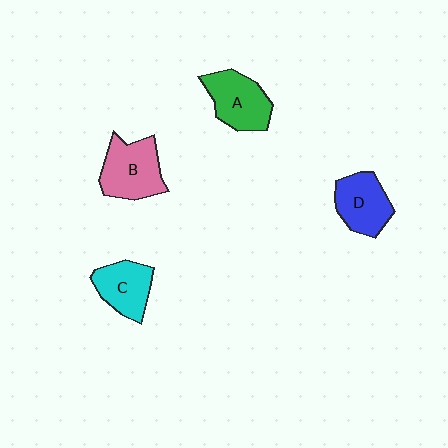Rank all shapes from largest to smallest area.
From largest to smallest: B (pink), A (green), D (blue), C (cyan).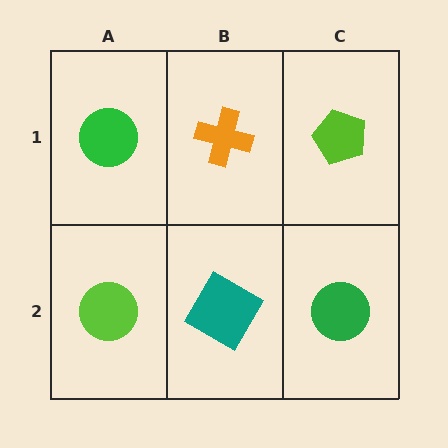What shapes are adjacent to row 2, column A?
A green circle (row 1, column A), a teal diamond (row 2, column B).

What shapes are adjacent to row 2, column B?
An orange cross (row 1, column B), a lime circle (row 2, column A), a green circle (row 2, column C).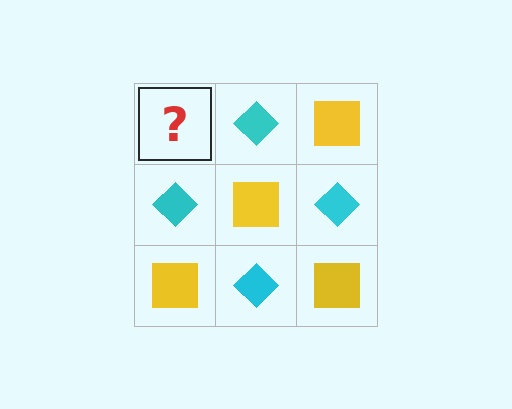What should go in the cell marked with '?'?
The missing cell should contain a yellow square.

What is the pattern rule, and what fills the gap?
The rule is that it alternates yellow square and cyan diamond in a checkerboard pattern. The gap should be filled with a yellow square.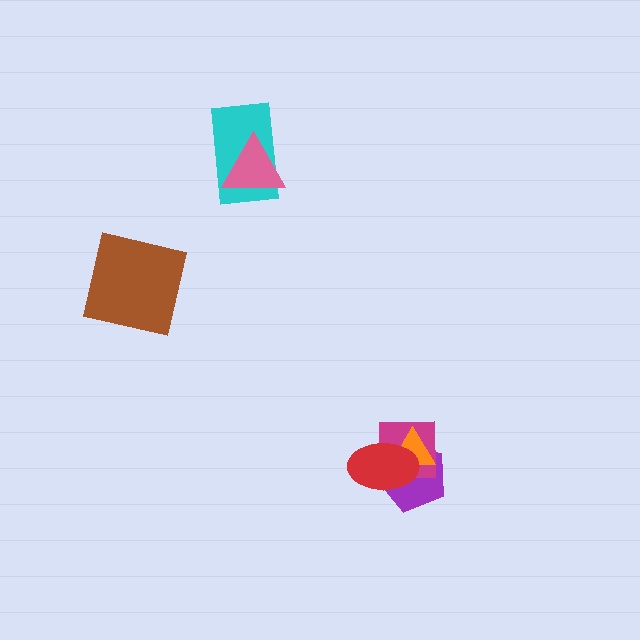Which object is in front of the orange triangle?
The red ellipse is in front of the orange triangle.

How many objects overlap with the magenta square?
3 objects overlap with the magenta square.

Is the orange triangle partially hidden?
Yes, it is partially covered by another shape.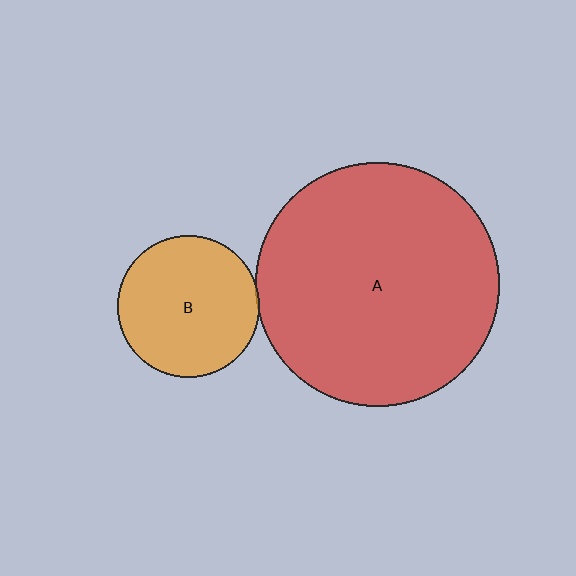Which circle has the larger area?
Circle A (red).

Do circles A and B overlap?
Yes.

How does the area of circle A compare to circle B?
Approximately 2.9 times.